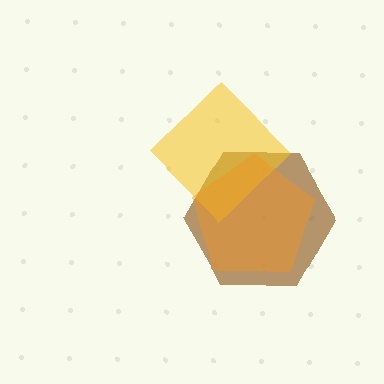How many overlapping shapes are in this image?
There are 3 overlapping shapes in the image.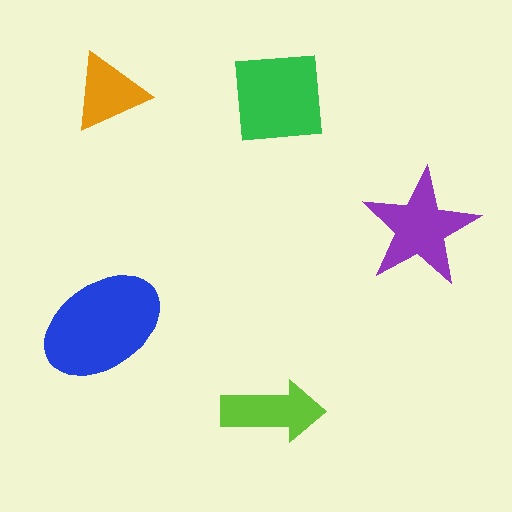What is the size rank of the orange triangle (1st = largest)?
5th.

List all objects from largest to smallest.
The blue ellipse, the green square, the purple star, the lime arrow, the orange triangle.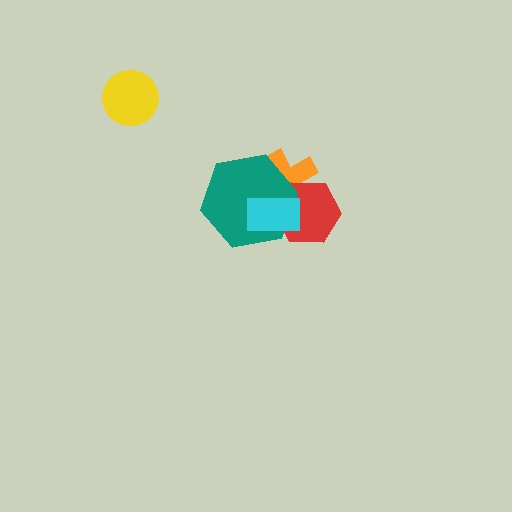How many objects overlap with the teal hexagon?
3 objects overlap with the teal hexagon.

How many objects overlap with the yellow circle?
0 objects overlap with the yellow circle.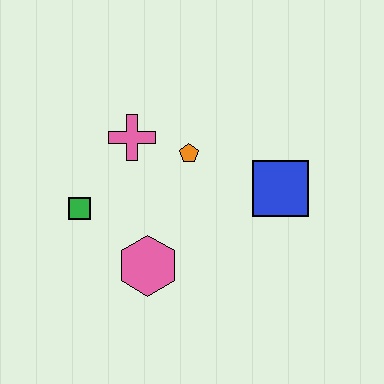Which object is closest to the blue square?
The orange pentagon is closest to the blue square.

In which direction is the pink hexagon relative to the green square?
The pink hexagon is to the right of the green square.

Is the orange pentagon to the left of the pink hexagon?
No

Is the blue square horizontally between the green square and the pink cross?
No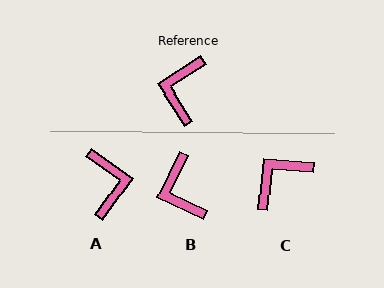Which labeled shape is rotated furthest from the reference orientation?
A, about 158 degrees away.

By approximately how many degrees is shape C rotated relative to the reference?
Approximately 37 degrees clockwise.